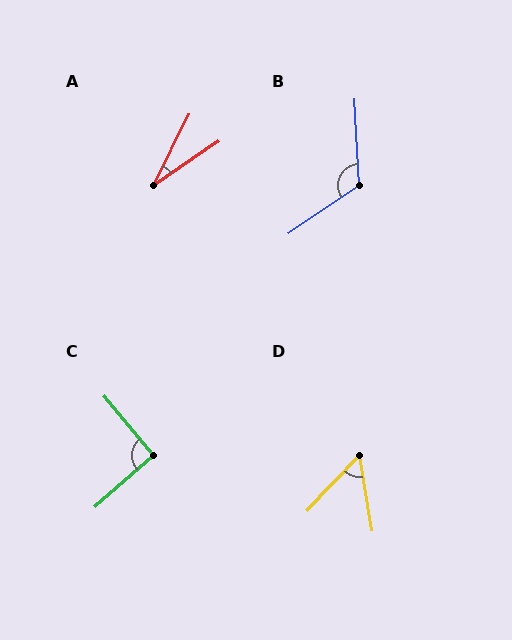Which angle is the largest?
B, at approximately 121 degrees.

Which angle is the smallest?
A, at approximately 29 degrees.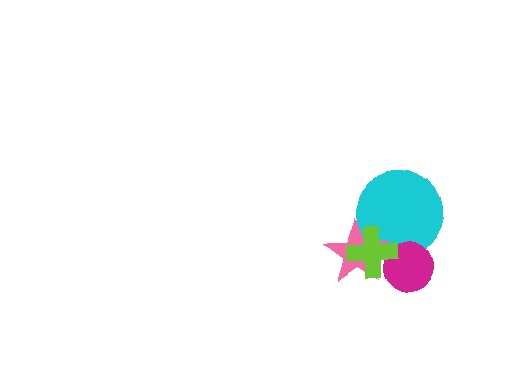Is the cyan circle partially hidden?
Yes, it is partially covered by another shape.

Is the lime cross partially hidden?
No, no other shape covers it.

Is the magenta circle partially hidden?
Yes, it is partially covered by another shape.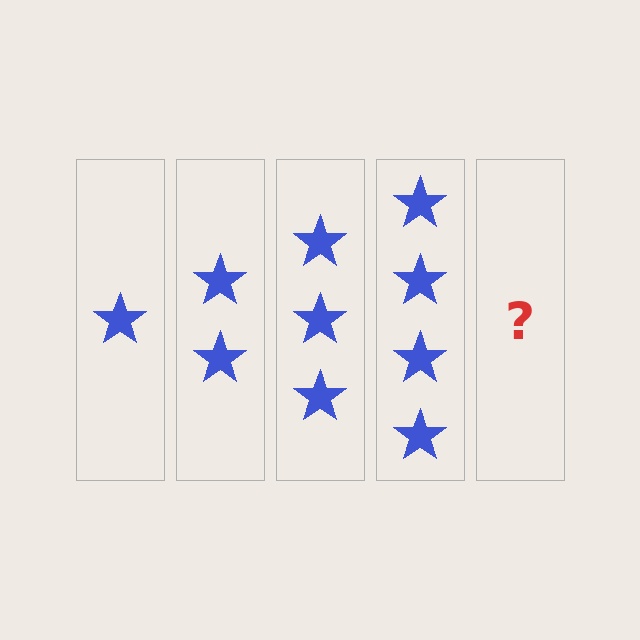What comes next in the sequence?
The next element should be 5 stars.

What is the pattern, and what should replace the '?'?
The pattern is that each step adds one more star. The '?' should be 5 stars.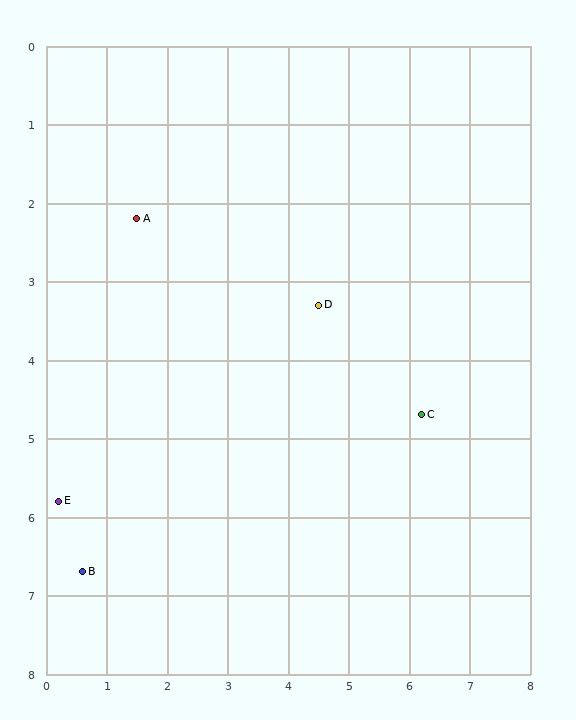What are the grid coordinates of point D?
Point D is at approximately (4.5, 3.3).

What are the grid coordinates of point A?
Point A is at approximately (1.5, 2.2).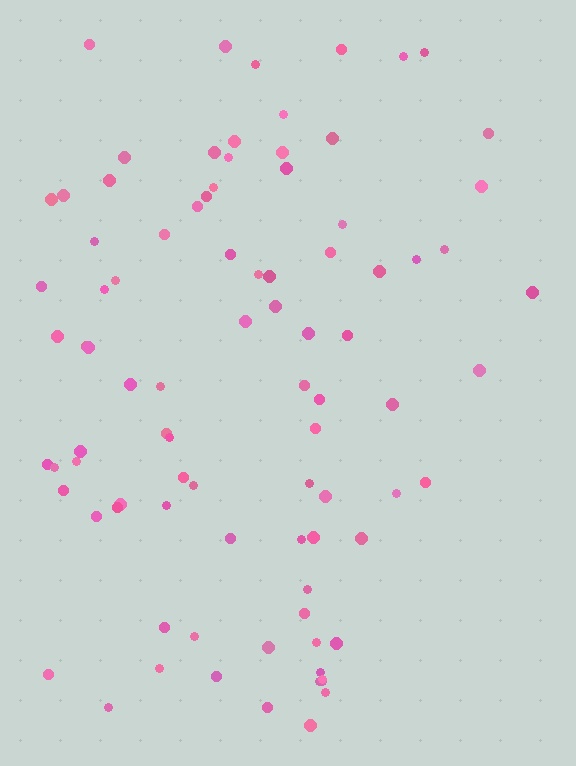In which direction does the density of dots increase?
From right to left, with the left side densest.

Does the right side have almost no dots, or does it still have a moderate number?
Still a moderate number, just noticeably fewer than the left.